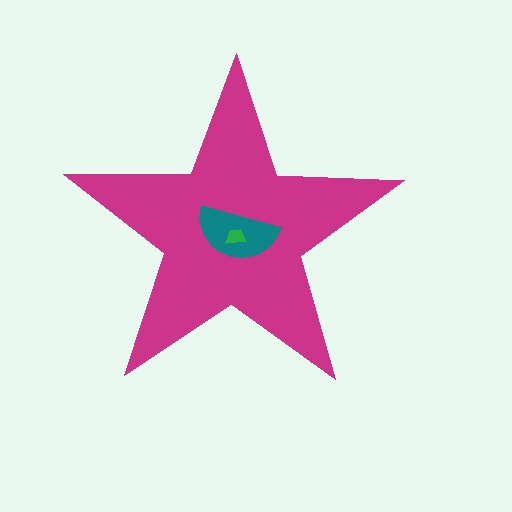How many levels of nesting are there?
3.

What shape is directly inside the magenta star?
The teal semicircle.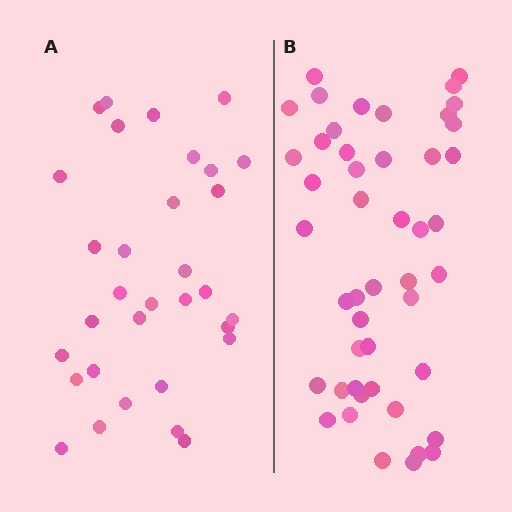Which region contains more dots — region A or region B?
Region B (the right region) has more dots.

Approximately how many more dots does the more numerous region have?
Region B has approximately 15 more dots than region A.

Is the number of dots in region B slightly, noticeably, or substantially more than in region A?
Region B has substantially more. The ratio is roughly 1.5 to 1.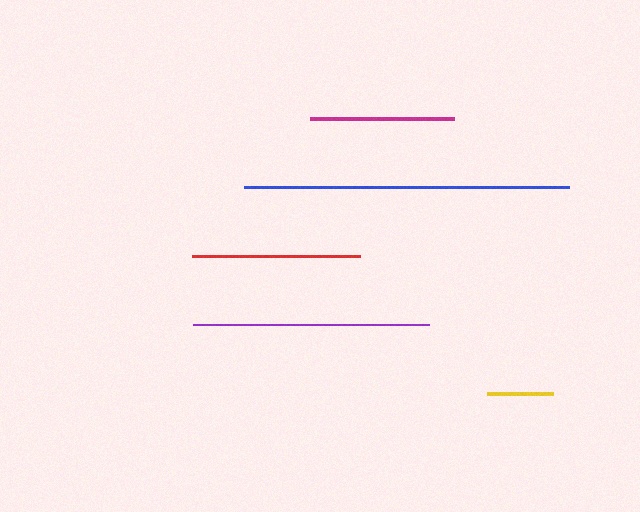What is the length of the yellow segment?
The yellow segment is approximately 66 pixels long.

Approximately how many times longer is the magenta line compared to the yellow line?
The magenta line is approximately 2.2 times the length of the yellow line.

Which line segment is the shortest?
The yellow line is the shortest at approximately 66 pixels.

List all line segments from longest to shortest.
From longest to shortest: blue, purple, red, magenta, yellow.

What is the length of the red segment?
The red segment is approximately 168 pixels long.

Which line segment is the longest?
The blue line is the longest at approximately 326 pixels.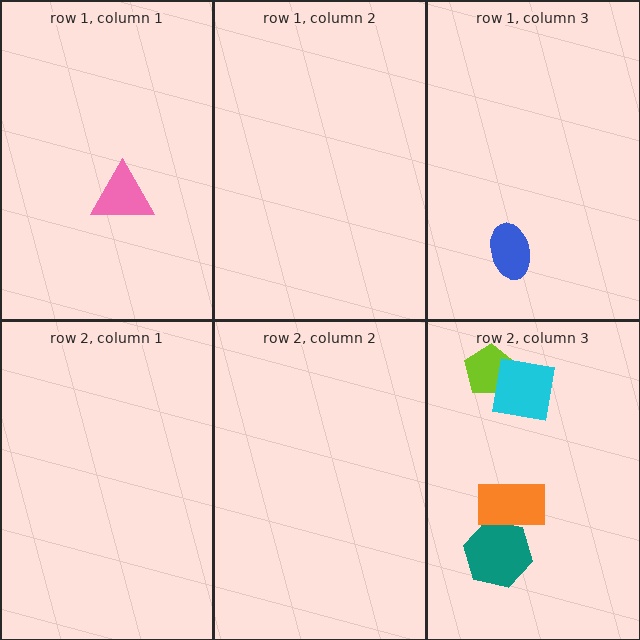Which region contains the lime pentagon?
The row 2, column 3 region.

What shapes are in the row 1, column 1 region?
The pink triangle.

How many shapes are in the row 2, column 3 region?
4.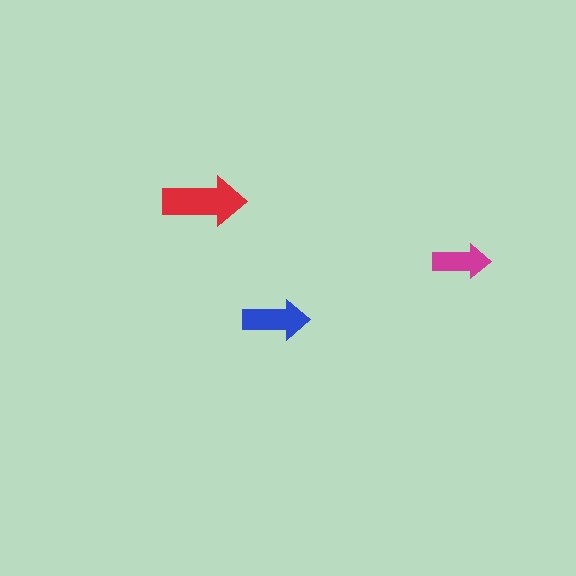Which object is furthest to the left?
The red arrow is leftmost.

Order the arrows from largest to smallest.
the red one, the blue one, the magenta one.